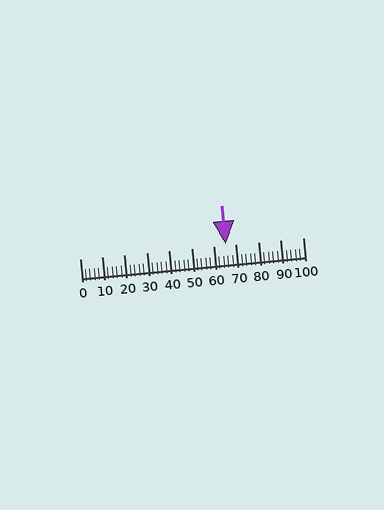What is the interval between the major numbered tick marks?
The major tick marks are spaced 10 units apart.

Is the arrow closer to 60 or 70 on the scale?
The arrow is closer to 70.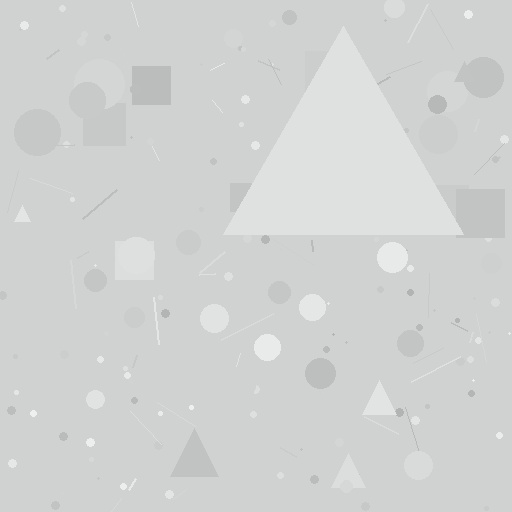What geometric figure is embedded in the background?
A triangle is embedded in the background.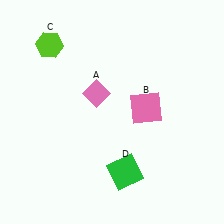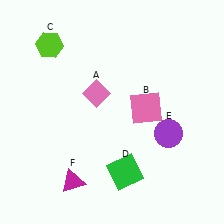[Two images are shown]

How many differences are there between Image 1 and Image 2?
There are 2 differences between the two images.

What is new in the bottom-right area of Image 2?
A purple circle (E) was added in the bottom-right area of Image 2.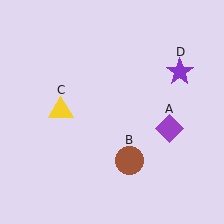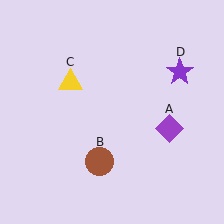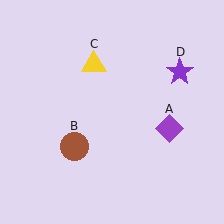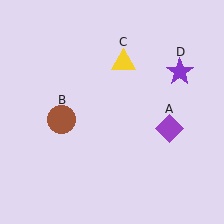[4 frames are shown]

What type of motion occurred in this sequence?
The brown circle (object B), yellow triangle (object C) rotated clockwise around the center of the scene.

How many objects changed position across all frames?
2 objects changed position: brown circle (object B), yellow triangle (object C).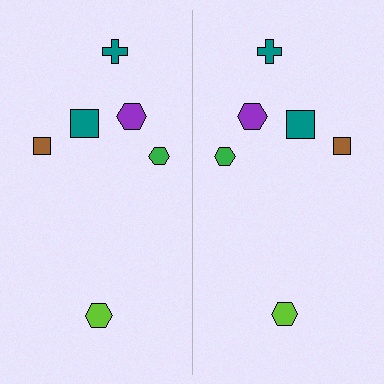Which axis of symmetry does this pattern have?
The pattern has a vertical axis of symmetry running through the center of the image.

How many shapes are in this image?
There are 12 shapes in this image.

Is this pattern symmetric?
Yes, this pattern has bilateral (reflection) symmetry.